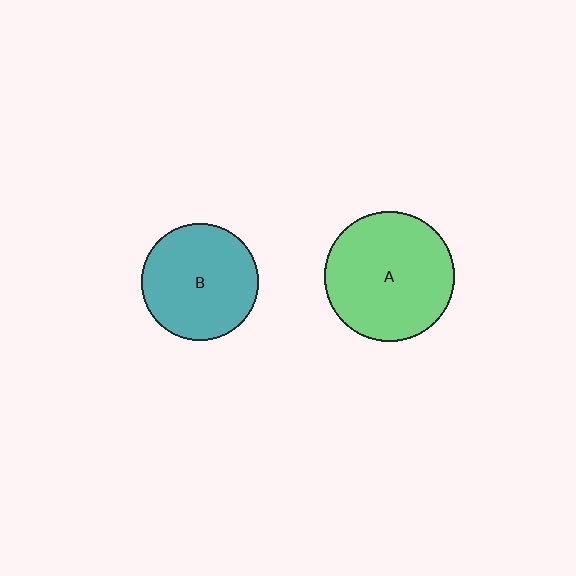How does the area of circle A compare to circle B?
Approximately 1.2 times.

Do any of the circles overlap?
No, none of the circles overlap.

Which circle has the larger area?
Circle A (green).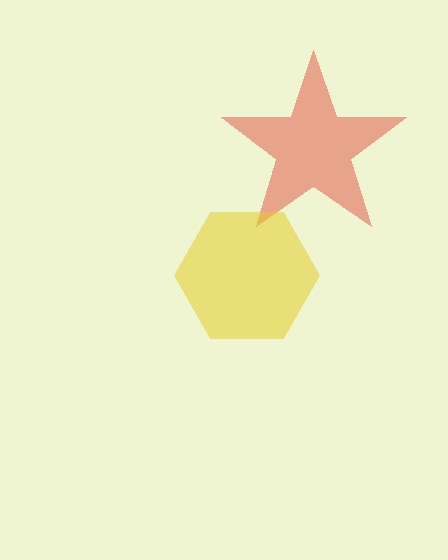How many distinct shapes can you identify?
There are 2 distinct shapes: a red star, a yellow hexagon.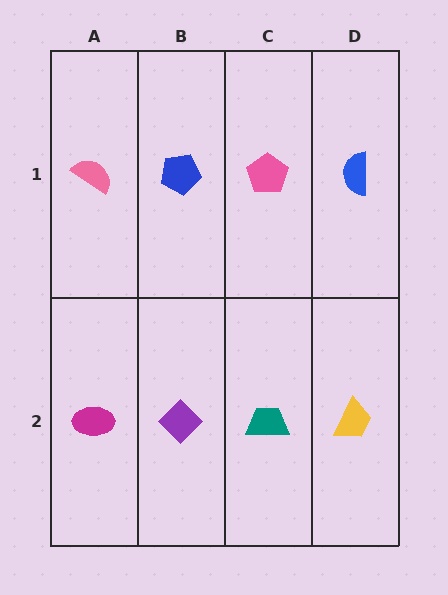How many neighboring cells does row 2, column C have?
3.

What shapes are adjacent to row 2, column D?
A blue semicircle (row 1, column D), a teal trapezoid (row 2, column C).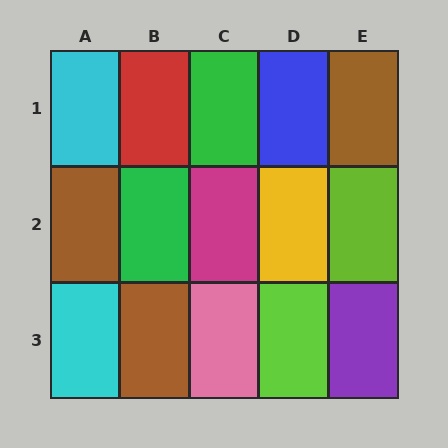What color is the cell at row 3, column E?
Purple.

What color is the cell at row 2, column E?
Lime.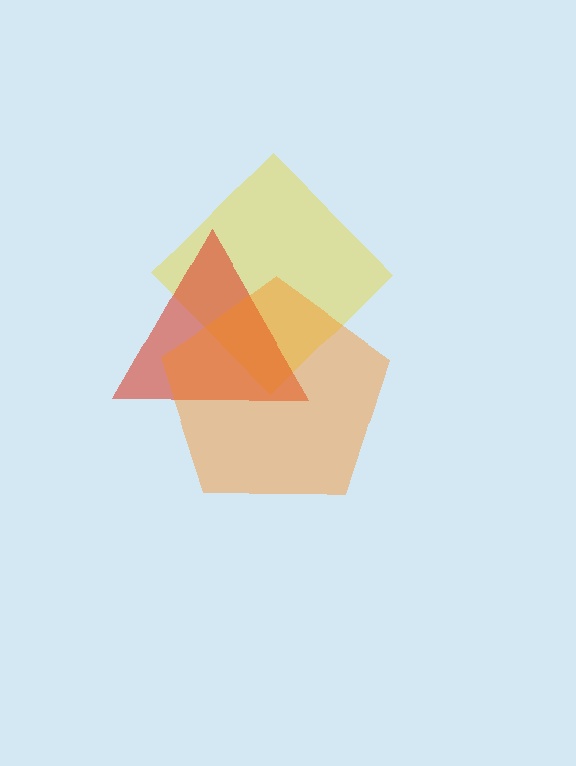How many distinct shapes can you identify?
There are 3 distinct shapes: a yellow diamond, a red triangle, an orange pentagon.